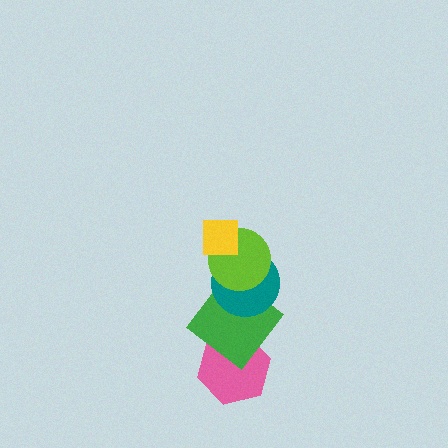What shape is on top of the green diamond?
The teal circle is on top of the green diamond.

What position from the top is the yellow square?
The yellow square is 1st from the top.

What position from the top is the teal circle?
The teal circle is 3rd from the top.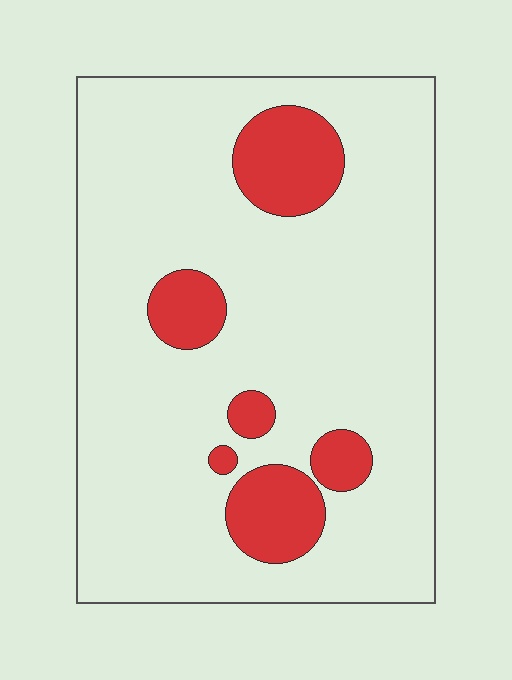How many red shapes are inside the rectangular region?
6.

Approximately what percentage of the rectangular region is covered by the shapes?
Approximately 15%.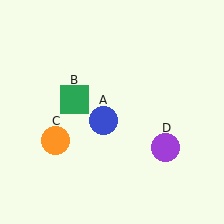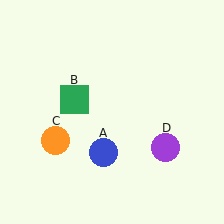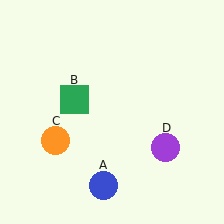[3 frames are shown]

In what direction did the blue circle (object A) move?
The blue circle (object A) moved down.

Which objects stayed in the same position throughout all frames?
Green square (object B) and orange circle (object C) and purple circle (object D) remained stationary.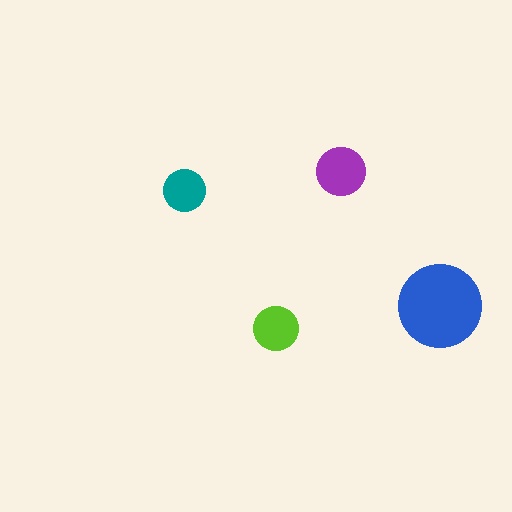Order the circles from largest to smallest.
the blue one, the purple one, the lime one, the teal one.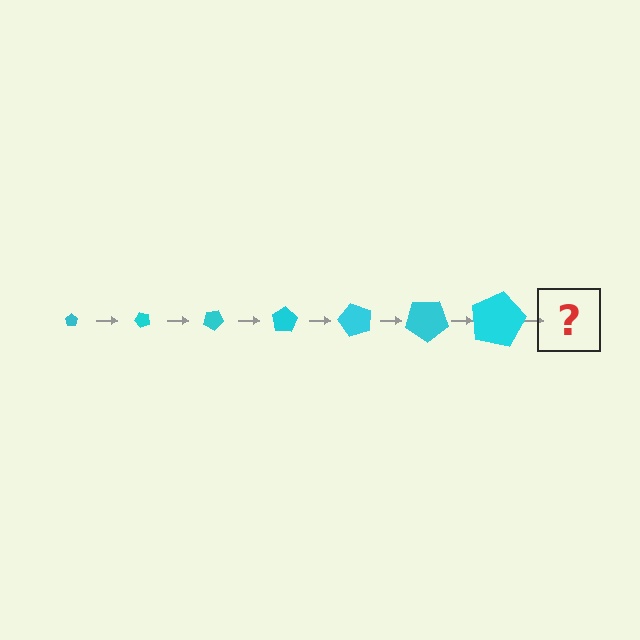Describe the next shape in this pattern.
It should be a pentagon, larger than the previous one and rotated 350 degrees from the start.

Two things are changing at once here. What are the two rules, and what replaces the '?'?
The two rules are that the pentagon grows larger each step and it rotates 50 degrees each step. The '?' should be a pentagon, larger than the previous one and rotated 350 degrees from the start.